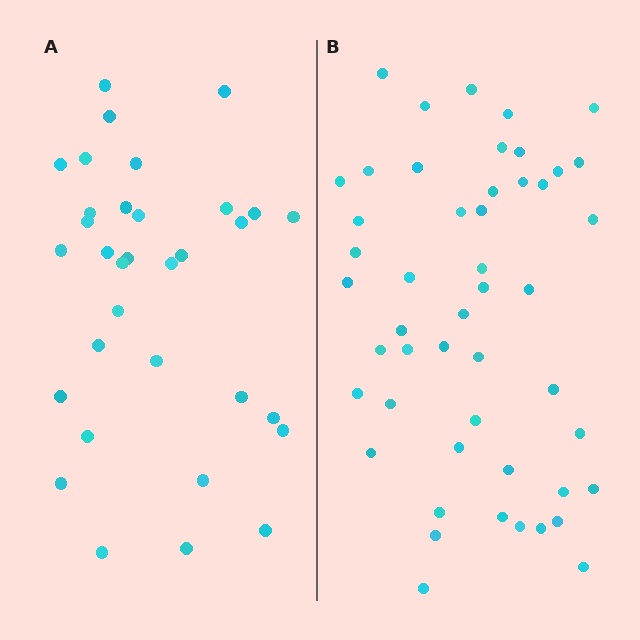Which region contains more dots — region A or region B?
Region B (the right region) has more dots.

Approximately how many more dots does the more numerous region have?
Region B has approximately 15 more dots than region A.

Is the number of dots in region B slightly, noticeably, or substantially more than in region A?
Region B has substantially more. The ratio is roughly 1.5 to 1.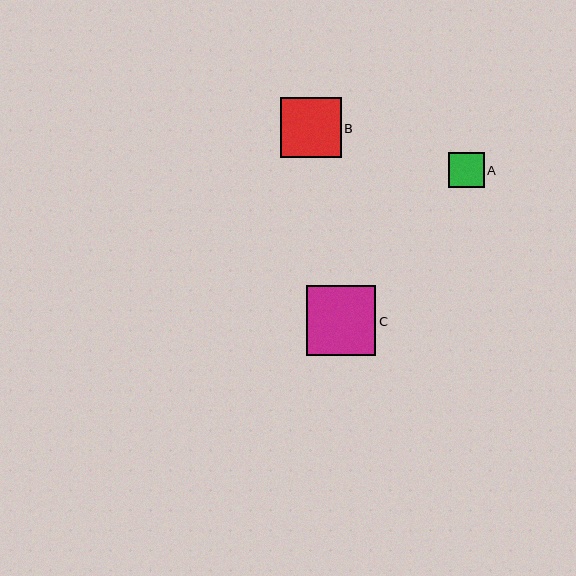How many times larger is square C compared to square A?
Square C is approximately 1.9 times the size of square A.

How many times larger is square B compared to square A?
Square B is approximately 1.7 times the size of square A.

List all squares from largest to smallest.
From largest to smallest: C, B, A.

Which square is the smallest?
Square A is the smallest with a size of approximately 36 pixels.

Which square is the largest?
Square C is the largest with a size of approximately 69 pixels.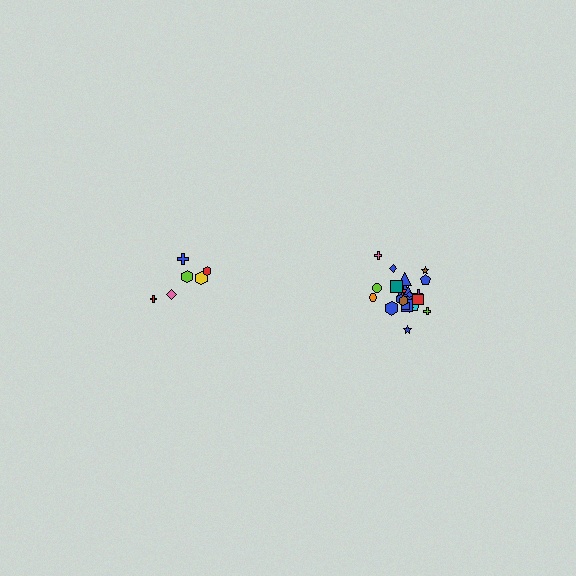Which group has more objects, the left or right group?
The right group.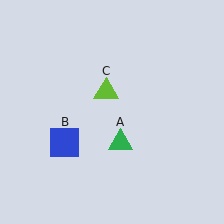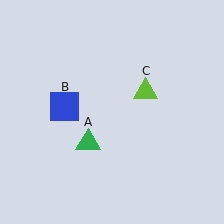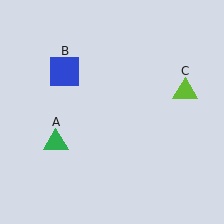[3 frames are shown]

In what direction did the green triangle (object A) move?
The green triangle (object A) moved left.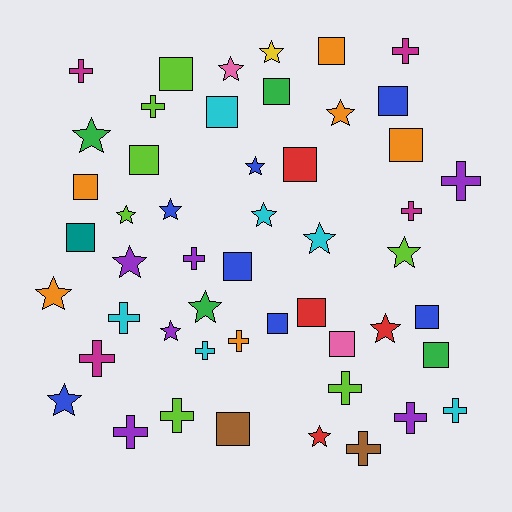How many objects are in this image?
There are 50 objects.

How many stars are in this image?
There are 17 stars.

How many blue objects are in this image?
There are 7 blue objects.